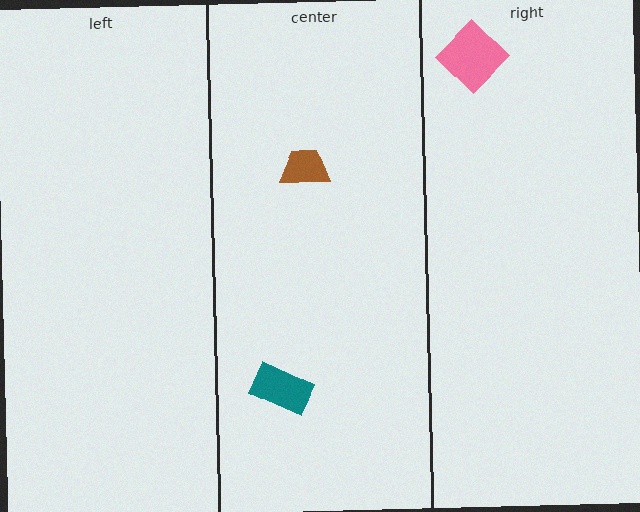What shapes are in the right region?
The pink diamond.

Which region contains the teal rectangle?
The center region.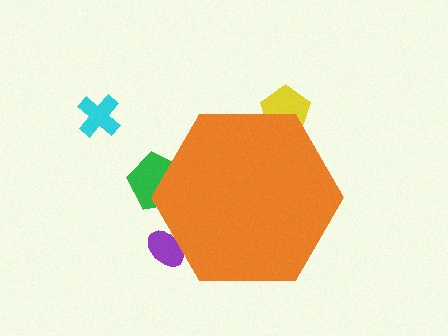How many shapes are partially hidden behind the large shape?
3 shapes are partially hidden.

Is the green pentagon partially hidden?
Yes, the green pentagon is partially hidden behind the orange hexagon.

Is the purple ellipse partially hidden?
Yes, the purple ellipse is partially hidden behind the orange hexagon.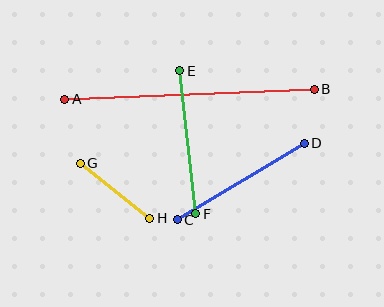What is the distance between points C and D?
The distance is approximately 148 pixels.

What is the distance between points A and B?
The distance is approximately 250 pixels.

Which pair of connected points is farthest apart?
Points A and B are farthest apart.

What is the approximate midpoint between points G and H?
The midpoint is at approximately (115, 191) pixels.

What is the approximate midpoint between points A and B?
The midpoint is at approximately (189, 94) pixels.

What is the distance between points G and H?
The distance is approximately 89 pixels.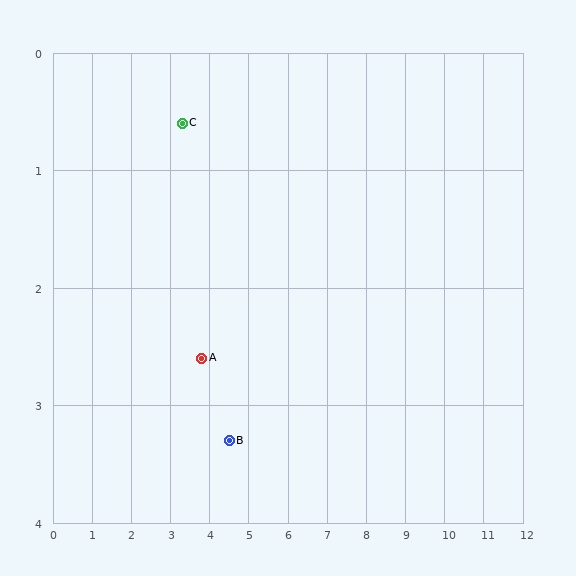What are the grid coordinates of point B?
Point B is at approximately (4.5, 3.3).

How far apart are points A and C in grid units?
Points A and C are about 2.1 grid units apart.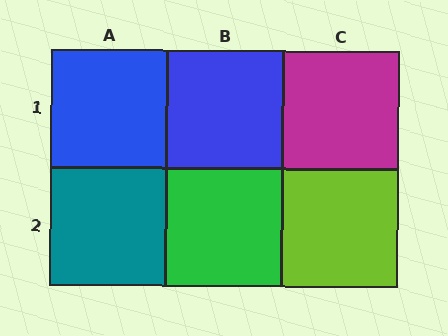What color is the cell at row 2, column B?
Green.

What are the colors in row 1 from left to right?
Blue, blue, magenta.